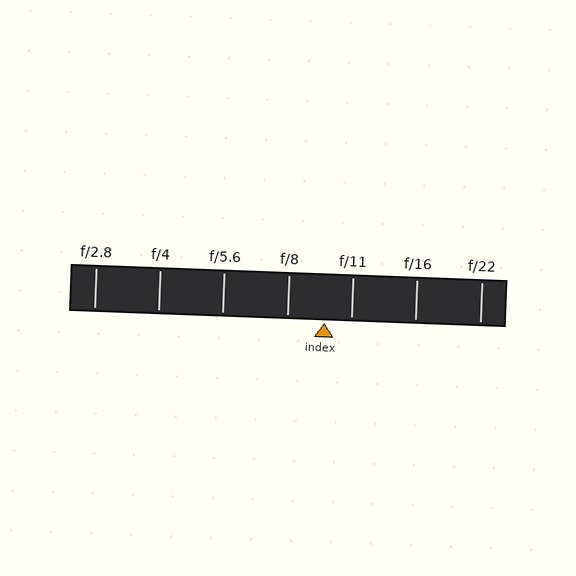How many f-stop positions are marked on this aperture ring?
There are 7 f-stop positions marked.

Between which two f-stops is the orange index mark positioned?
The index mark is between f/8 and f/11.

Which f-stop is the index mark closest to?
The index mark is closest to f/11.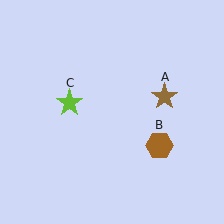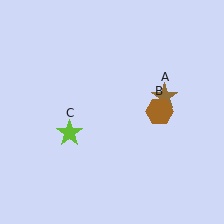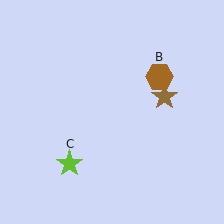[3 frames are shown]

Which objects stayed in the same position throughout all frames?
Brown star (object A) remained stationary.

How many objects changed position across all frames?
2 objects changed position: brown hexagon (object B), lime star (object C).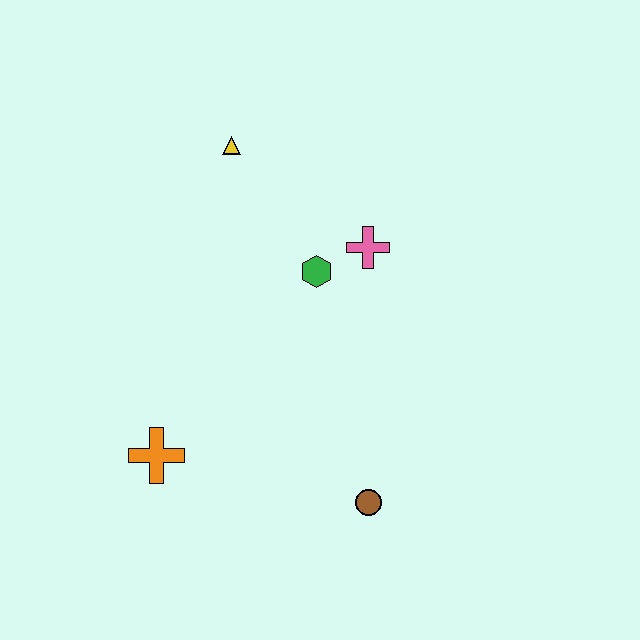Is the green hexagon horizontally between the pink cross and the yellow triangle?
Yes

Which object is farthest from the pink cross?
The orange cross is farthest from the pink cross.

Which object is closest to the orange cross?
The brown circle is closest to the orange cross.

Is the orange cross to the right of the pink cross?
No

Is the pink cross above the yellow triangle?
No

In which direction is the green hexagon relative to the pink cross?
The green hexagon is to the left of the pink cross.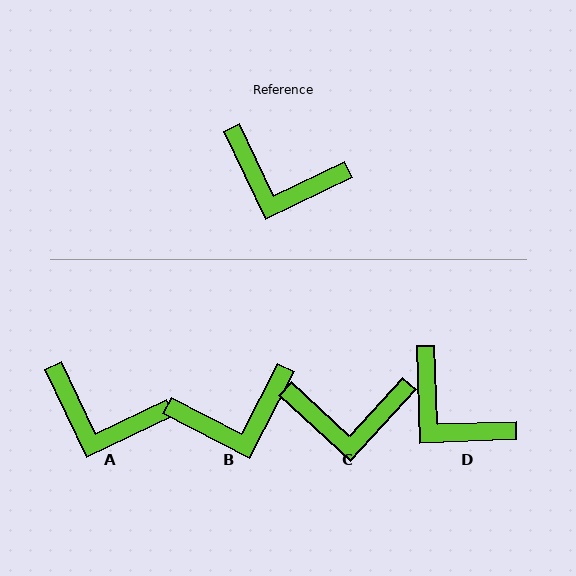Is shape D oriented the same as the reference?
No, it is off by about 23 degrees.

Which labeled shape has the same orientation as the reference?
A.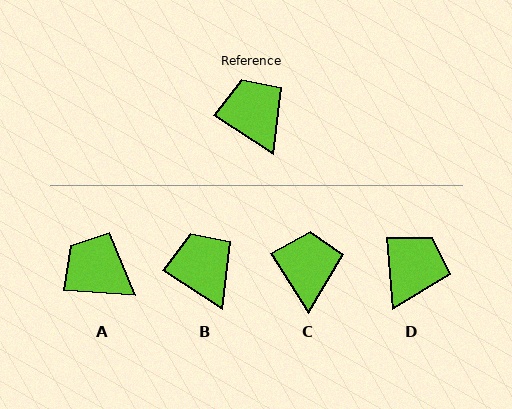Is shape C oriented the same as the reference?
No, it is off by about 24 degrees.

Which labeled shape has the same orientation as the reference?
B.